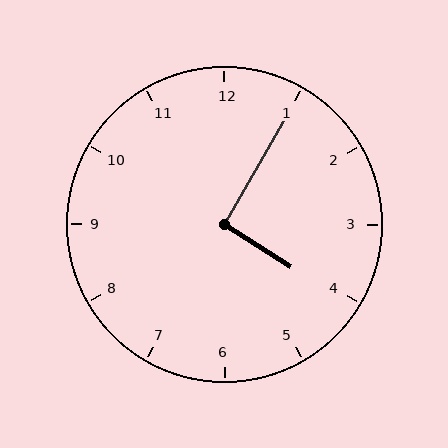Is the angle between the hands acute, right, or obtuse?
It is right.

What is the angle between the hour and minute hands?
Approximately 92 degrees.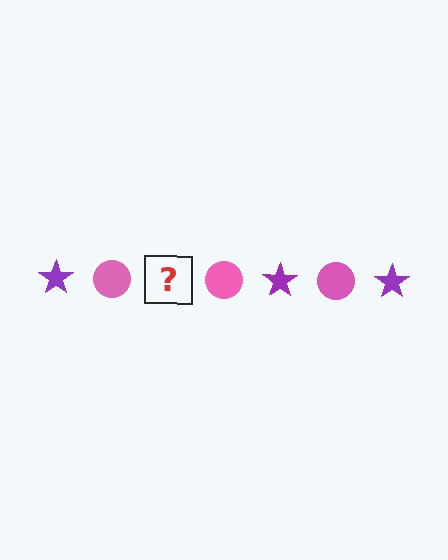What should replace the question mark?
The question mark should be replaced with a purple star.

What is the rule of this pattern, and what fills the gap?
The rule is that the pattern alternates between purple star and pink circle. The gap should be filled with a purple star.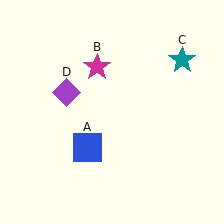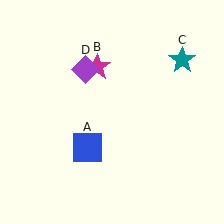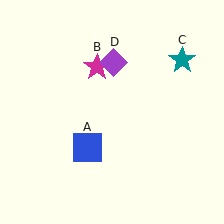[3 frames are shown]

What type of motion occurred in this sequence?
The purple diamond (object D) rotated clockwise around the center of the scene.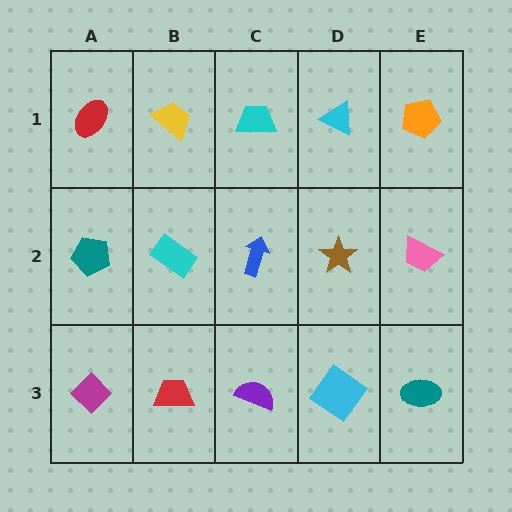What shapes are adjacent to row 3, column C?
A blue arrow (row 2, column C), a red trapezoid (row 3, column B), a cyan diamond (row 3, column D).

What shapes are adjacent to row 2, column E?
An orange pentagon (row 1, column E), a teal ellipse (row 3, column E), a brown star (row 2, column D).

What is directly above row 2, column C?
A cyan trapezoid.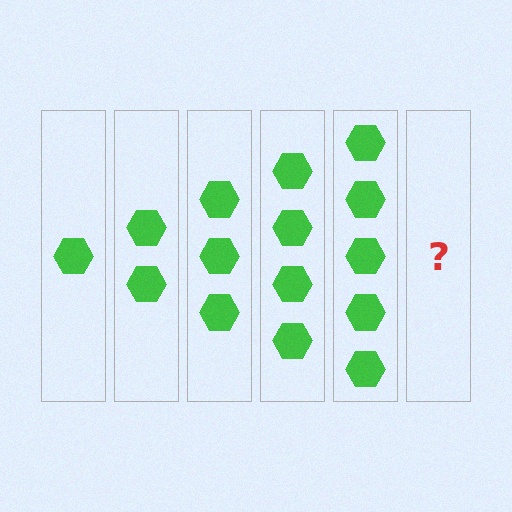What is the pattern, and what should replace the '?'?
The pattern is that each step adds one more hexagon. The '?' should be 6 hexagons.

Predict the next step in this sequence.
The next step is 6 hexagons.